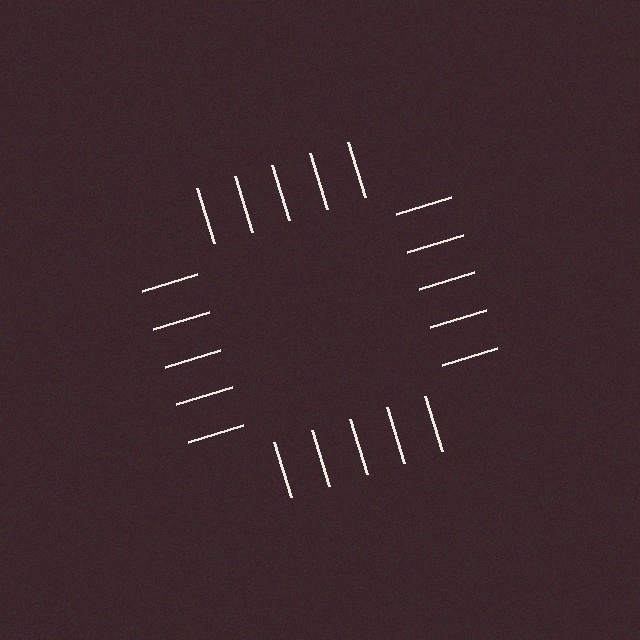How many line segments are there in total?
20 — 5 along each of the 4 edges.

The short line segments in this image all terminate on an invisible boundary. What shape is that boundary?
An illusory square — the line segments terminate on its edges but no continuous stroke is drawn.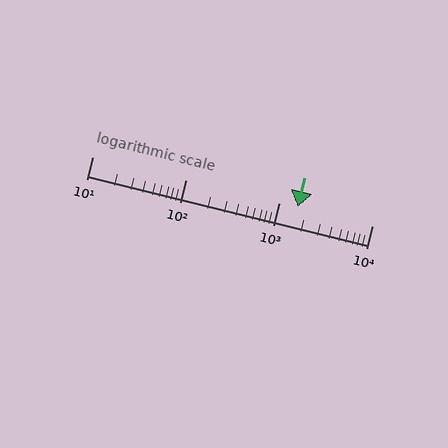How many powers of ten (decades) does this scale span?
The scale spans 3 decades, from 10 to 10000.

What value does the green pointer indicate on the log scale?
The pointer indicates approximately 1600.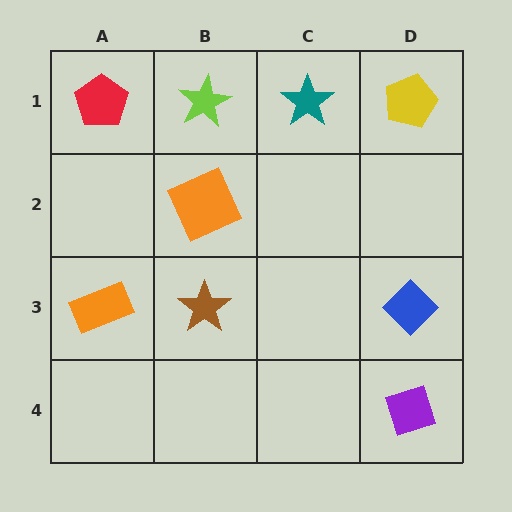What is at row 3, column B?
A brown star.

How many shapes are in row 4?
1 shape.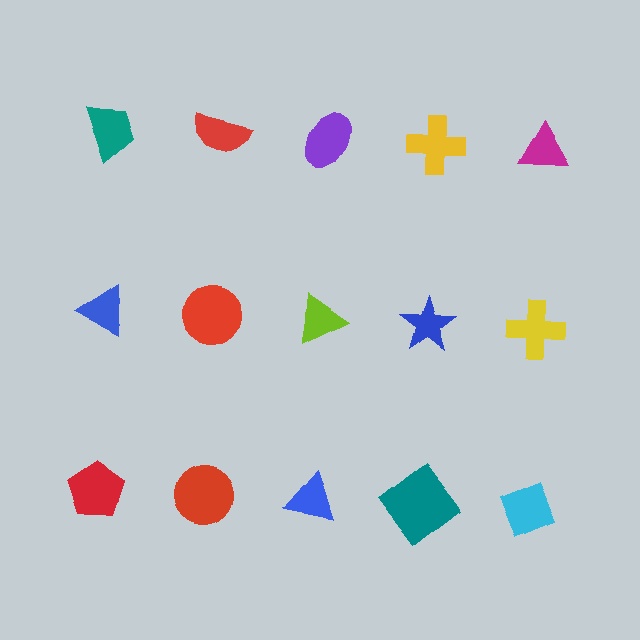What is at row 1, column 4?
A yellow cross.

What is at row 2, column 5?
A yellow cross.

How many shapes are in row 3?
5 shapes.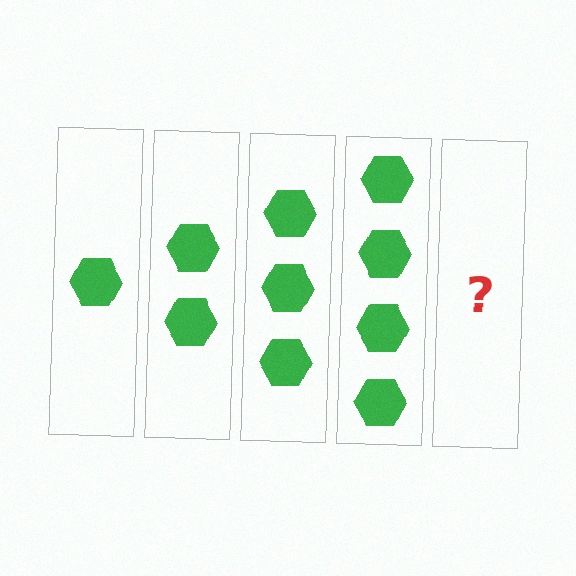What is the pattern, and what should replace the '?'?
The pattern is that each step adds one more hexagon. The '?' should be 5 hexagons.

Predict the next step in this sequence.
The next step is 5 hexagons.